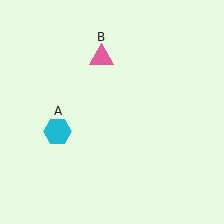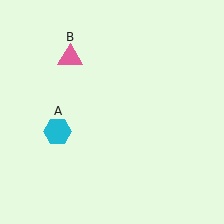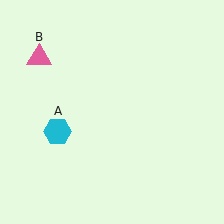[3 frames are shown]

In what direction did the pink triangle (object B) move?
The pink triangle (object B) moved left.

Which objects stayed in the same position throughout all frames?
Cyan hexagon (object A) remained stationary.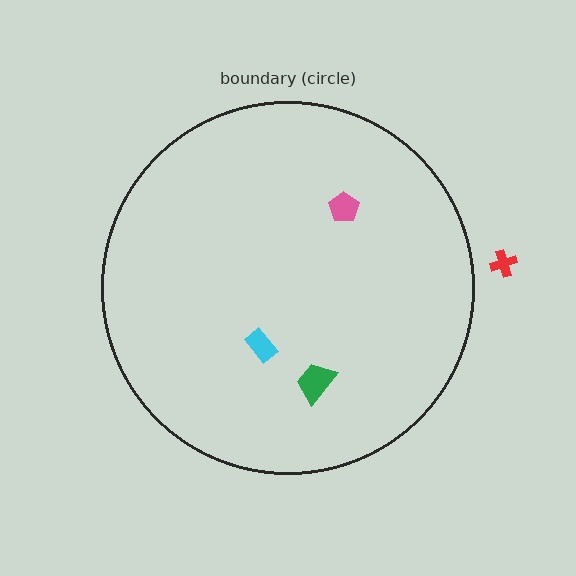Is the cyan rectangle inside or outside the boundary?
Inside.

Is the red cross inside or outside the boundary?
Outside.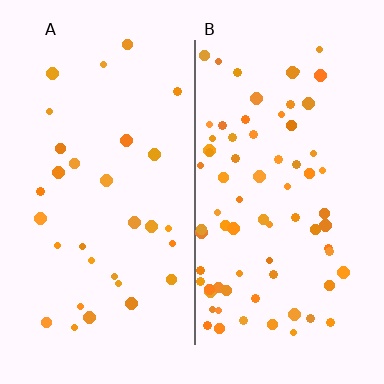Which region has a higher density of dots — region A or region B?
B (the right).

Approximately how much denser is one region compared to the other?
Approximately 2.4× — region B over region A.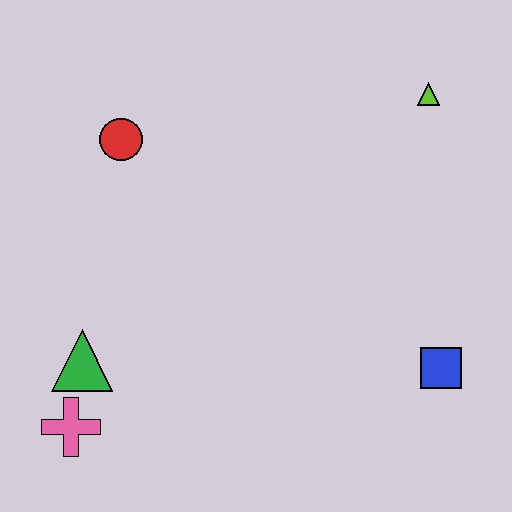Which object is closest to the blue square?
The lime triangle is closest to the blue square.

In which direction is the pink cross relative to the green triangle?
The pink cross is below the green triangle.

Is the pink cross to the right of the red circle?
No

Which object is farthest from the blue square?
The red circle is farthest from the blue square.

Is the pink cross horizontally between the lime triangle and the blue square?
No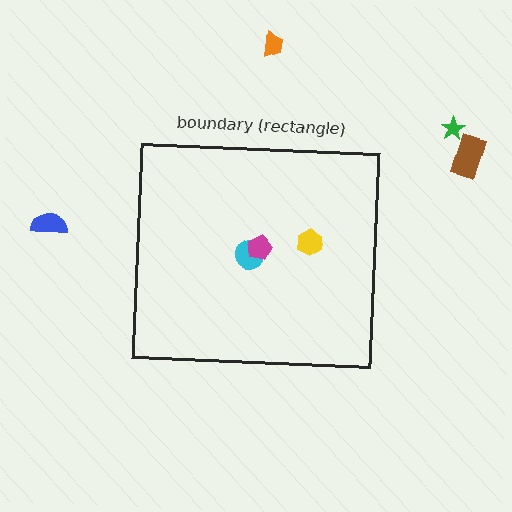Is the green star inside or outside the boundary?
Outside.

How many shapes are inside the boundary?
3 inside, 4 outside.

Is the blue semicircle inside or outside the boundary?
Outside.